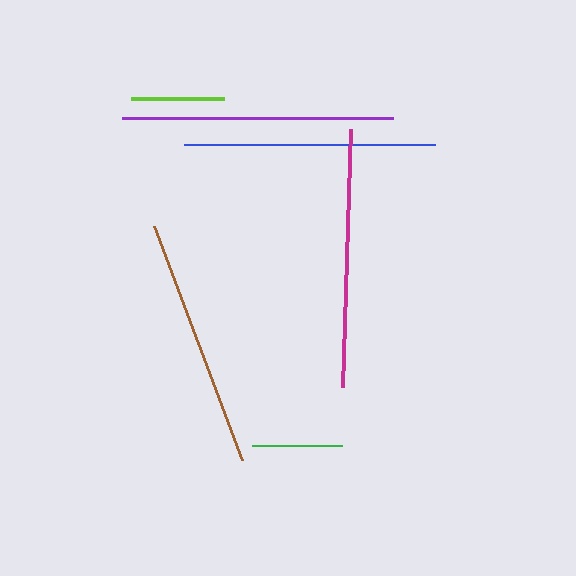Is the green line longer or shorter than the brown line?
The brown line is longer than the green line.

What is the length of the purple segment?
The purple segment is approximately 271 pixels long.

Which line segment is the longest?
The purple line is the longest at approximately 271 pixels.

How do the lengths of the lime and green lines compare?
The lime and green lines are approximately the same length.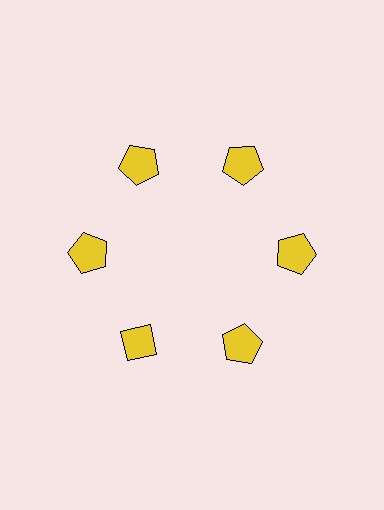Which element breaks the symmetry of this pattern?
The yellow diamond at roughly the 7 o'clock position breaks the symmetry. All other shapes are yellow pentagons.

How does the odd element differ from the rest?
It has a different shape: diamond instead of pentagon.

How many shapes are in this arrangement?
There are 6 shapes arranged in a ring pattern.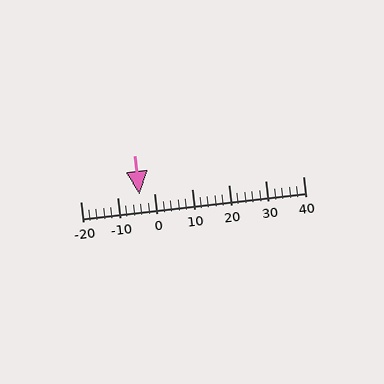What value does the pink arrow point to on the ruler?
The pink arrow points to approximately -4.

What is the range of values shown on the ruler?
The ruler shows values from -20 to 40.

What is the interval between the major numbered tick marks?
The major tick marks are spaced 10 units apart.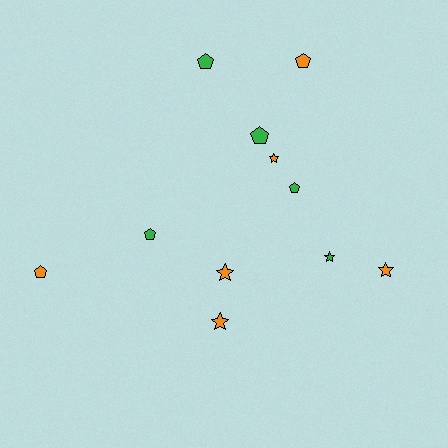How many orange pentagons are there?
There are 2 orange pentagons.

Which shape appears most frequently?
Pentagon, with 6 objects.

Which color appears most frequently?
Orange, with 6 objects.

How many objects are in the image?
There are 11 objects.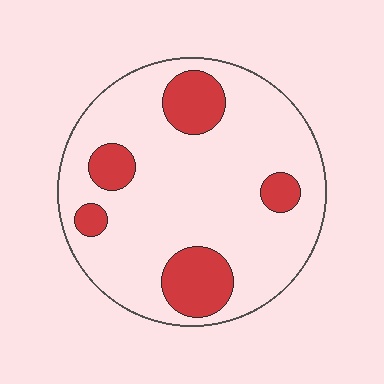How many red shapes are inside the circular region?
5.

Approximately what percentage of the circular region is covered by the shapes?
Approximately 20%.